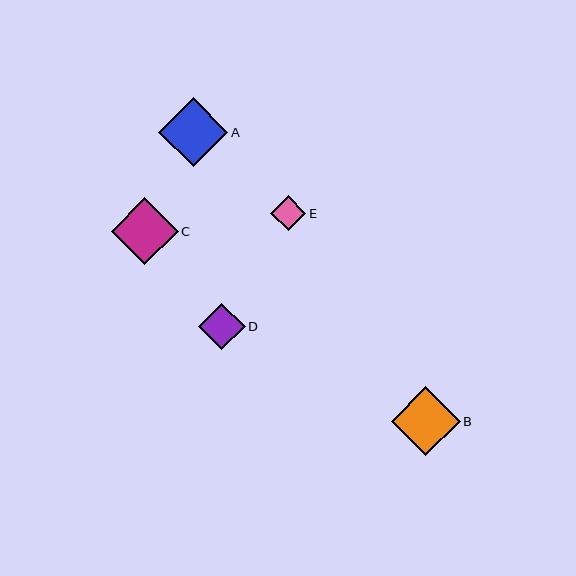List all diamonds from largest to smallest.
From largest to smallest: A, B, C, D, E.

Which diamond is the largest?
Diamond A is the largest with a size of approximately 69 pixels.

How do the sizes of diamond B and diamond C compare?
Diamond B and diamond C are approximately the same size.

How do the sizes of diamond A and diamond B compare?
Diamond A and diamond B are approximately the same size.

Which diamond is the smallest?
Diamond E is the smallest with a size of approximately 36 pixels.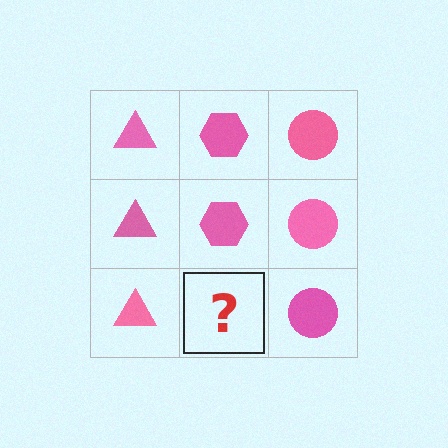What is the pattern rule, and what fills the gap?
The rule is that each column has a consistent shape. The gap should be filled with a pink hexagon.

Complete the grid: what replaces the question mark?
The question mark should be replaced with a pink hexagon.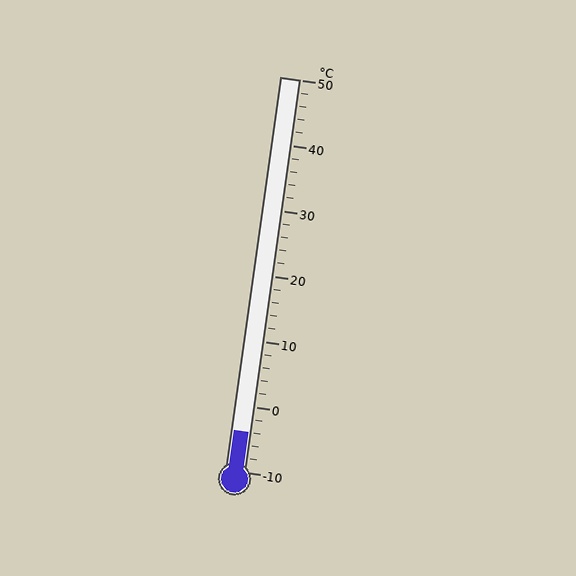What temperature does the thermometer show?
The thermometer shows approximately -4°C.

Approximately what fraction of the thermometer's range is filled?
The thermometer is filled to approximately 10% of its range.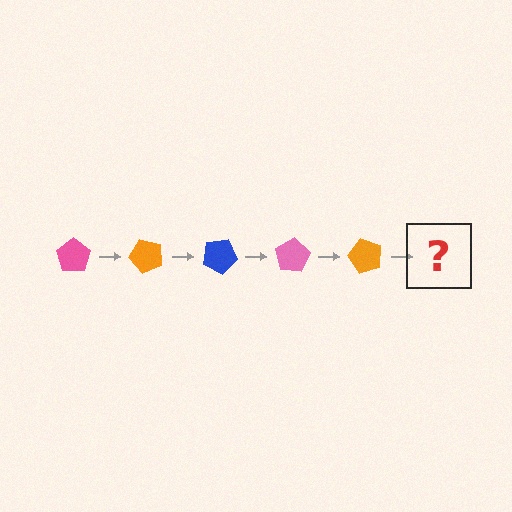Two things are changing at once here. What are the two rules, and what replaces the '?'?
The two rules are that it rotates 50 degrees each step and the color cycles through pink, orange, and blue. The '?' should be a blue pentagon, rotated 250 degrees from the start.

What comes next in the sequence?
The next element should be a blue pentagon, rotated 250 degrees from the start.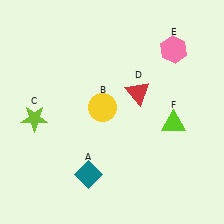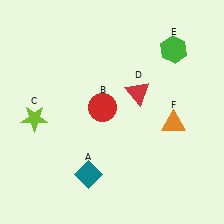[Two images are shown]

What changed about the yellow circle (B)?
In Image 1, B is yellow. In Image 2, it changed to red.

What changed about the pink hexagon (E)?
In Image 1, E is pink. In Image 2, it changed to green.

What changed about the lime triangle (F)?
In Image 1, F is lime. In Image 2, it changed to orange.